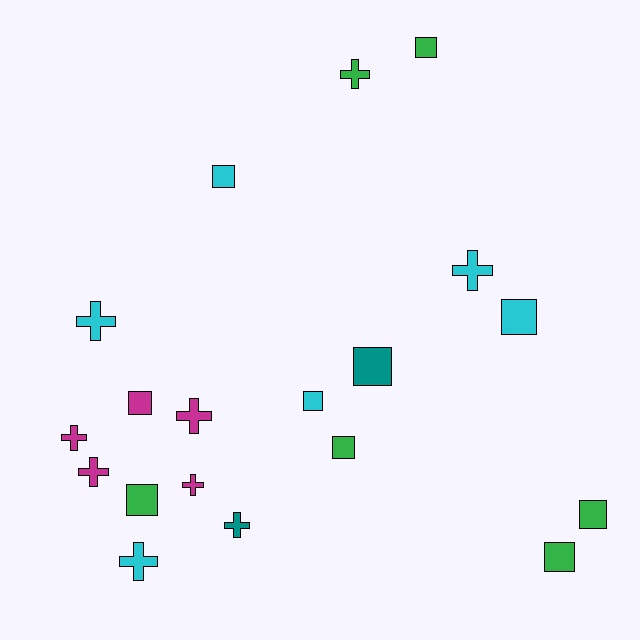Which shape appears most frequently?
Square, with 10 objects.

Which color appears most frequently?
Cyan, with 6 objects.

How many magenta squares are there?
There is 1 magenta square.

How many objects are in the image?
There are 19 objects.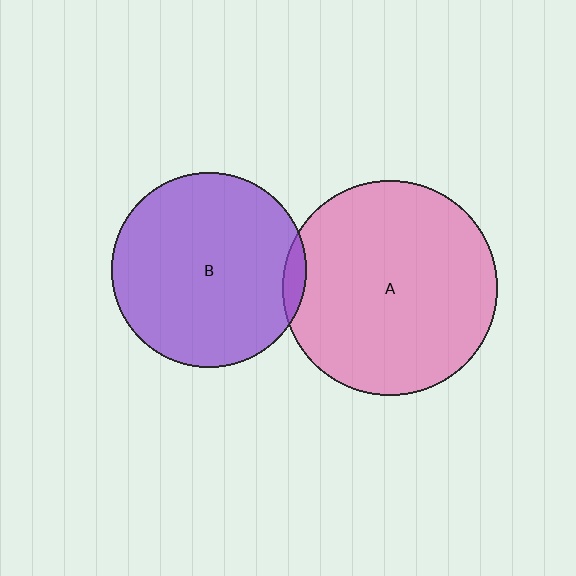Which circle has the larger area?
Circle A (pink).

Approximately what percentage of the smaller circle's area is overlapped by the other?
Approximately 5%.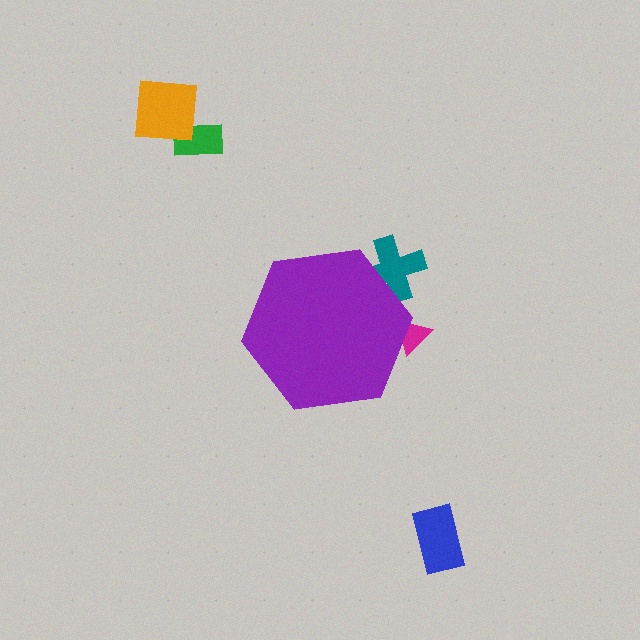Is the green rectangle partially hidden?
No, the green rectangle is fully visible.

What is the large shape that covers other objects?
A purple hexagon.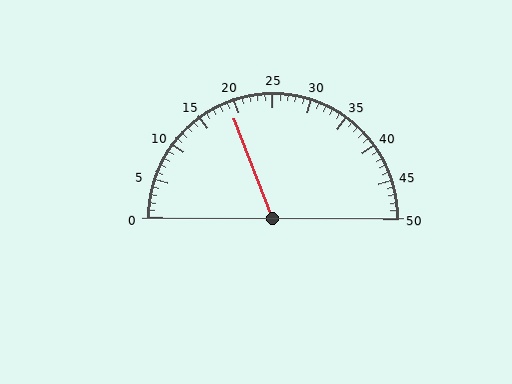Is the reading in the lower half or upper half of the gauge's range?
The reading is in the lower half of the range (0 to 50).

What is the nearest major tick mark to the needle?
The nearest major tick mark is 20.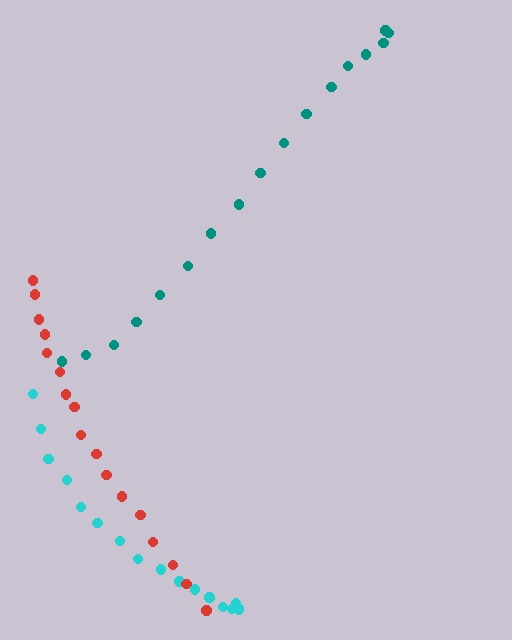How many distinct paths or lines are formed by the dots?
There are 3 distinct paths.